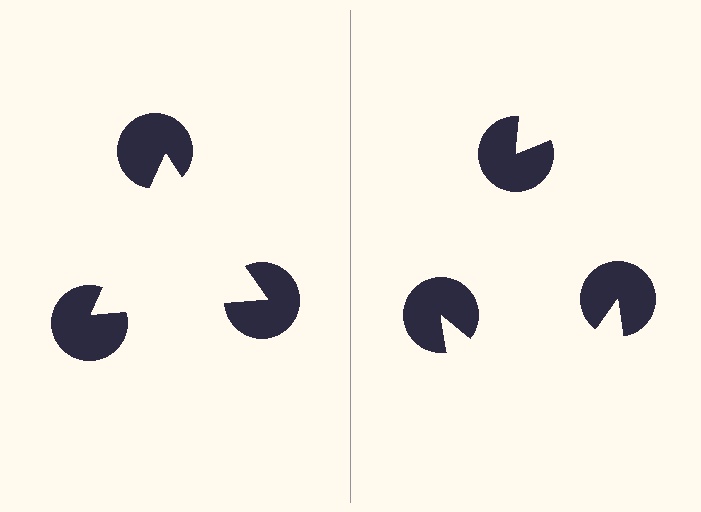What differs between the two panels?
The pac-man discs are positioned identically on both sides; only the wedge orientations differ. On the left they align to a triangle; on the right they are misaligned.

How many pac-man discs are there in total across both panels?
6 — 3 on each side.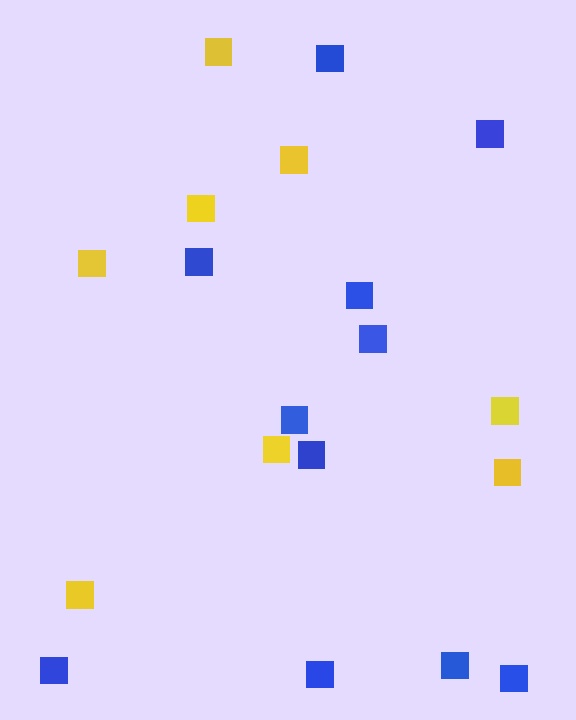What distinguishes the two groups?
There are 2 groups: one group of yellow squares (8) and one group of blue squares (11).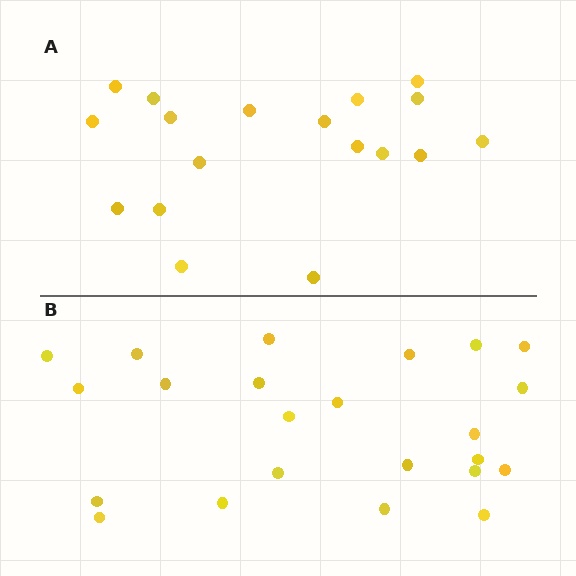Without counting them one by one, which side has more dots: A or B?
Region B (the bottom region) has more dots.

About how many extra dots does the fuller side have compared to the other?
Region B has about 5 more dots than region A.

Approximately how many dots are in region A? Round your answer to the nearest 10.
About 20 dots. (The exact count is 18, which rounds to 20.)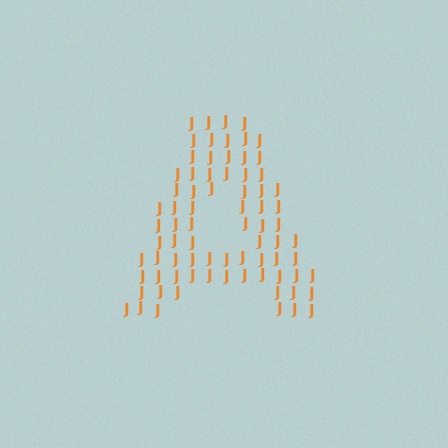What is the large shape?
The large shape is the letter A.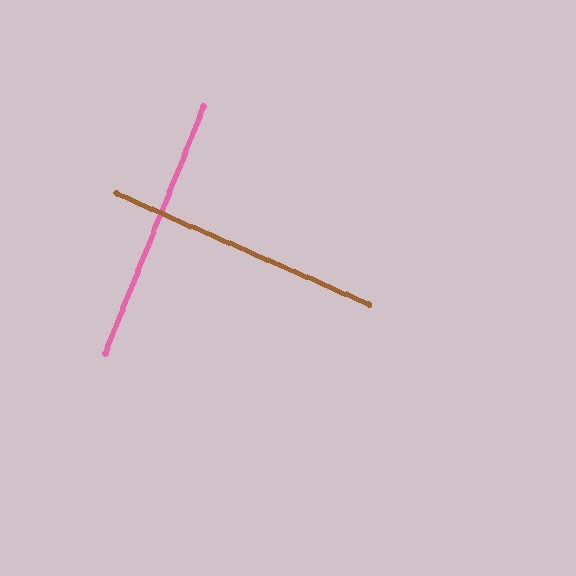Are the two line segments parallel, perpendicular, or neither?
Perpendicular — they meet at approximately 88°.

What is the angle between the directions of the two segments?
Approximately 88 degrees.